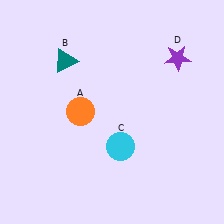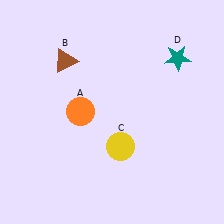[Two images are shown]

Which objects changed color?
B changed from teal to brown. C changed from cyan to yellow. D changed from purple to teal.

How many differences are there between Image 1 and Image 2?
There are 3 differences between the two images.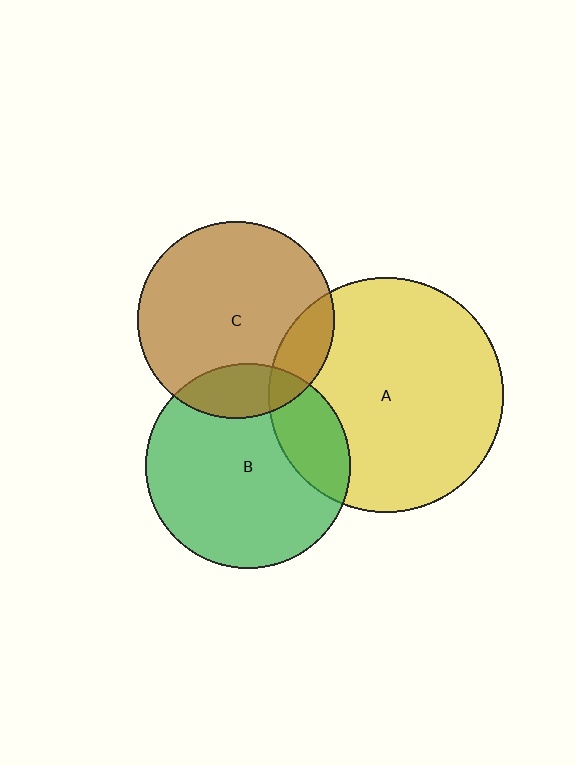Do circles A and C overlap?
Yes.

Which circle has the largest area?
Circle A (yellow).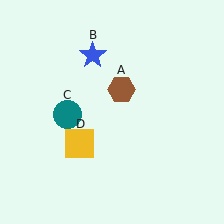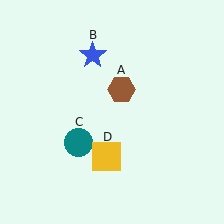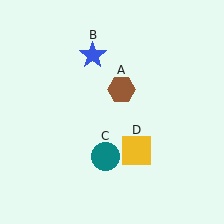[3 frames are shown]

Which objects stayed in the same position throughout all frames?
Brown hexagon (object A) and blue star (object B) remained stationary.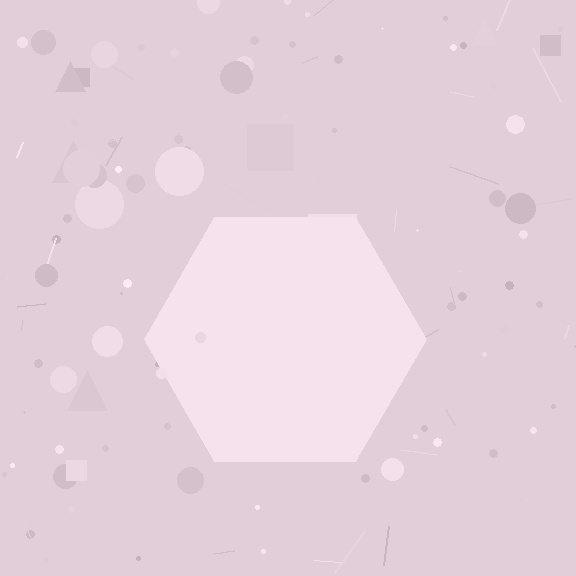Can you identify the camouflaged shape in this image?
The camouflaged shape is a hexagon.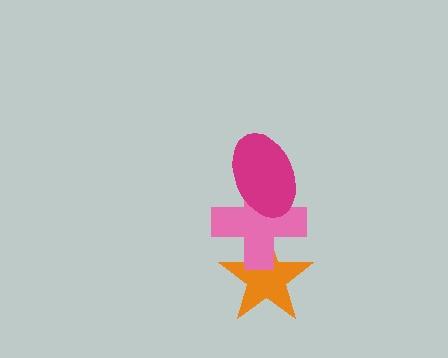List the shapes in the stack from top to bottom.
From top to bottom: the magenta ellipse, the pink cross, the orange star.